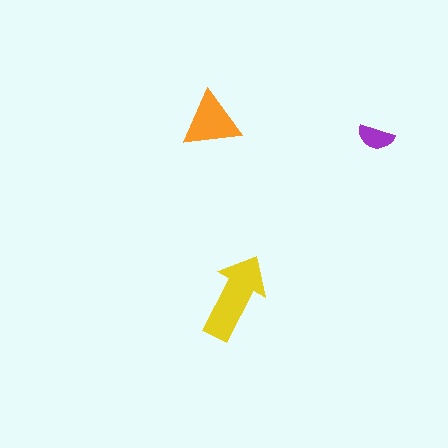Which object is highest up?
The orange triangle is topmost.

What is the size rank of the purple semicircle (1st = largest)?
3rd.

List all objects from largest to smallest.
The yellow arrow, the orange triangle, the purple semicircle.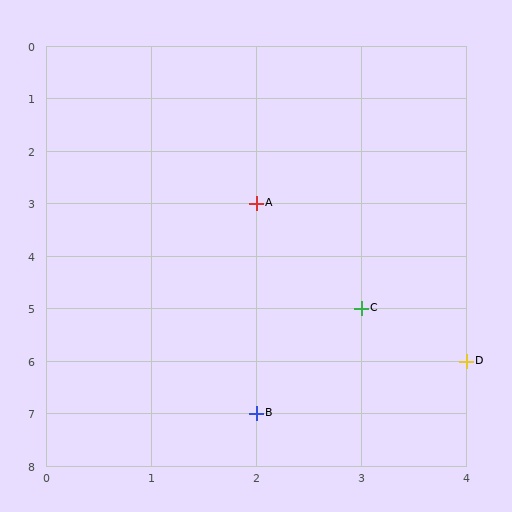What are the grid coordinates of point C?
Point C is at grid coordinates (3, 5).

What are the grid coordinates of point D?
Point D is at grid coordinates (4, 6).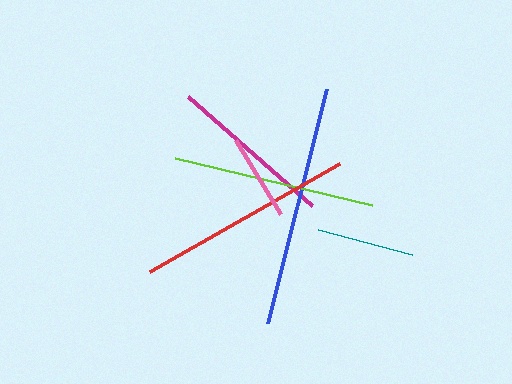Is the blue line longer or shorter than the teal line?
The blue line is longer than the teal line.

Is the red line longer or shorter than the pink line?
The red line is longer than the pink line.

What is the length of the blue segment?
The blue segment is approximately 241 pixels long.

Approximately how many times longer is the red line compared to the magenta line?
The red line is approximately 1.3 times the length of the magenta line.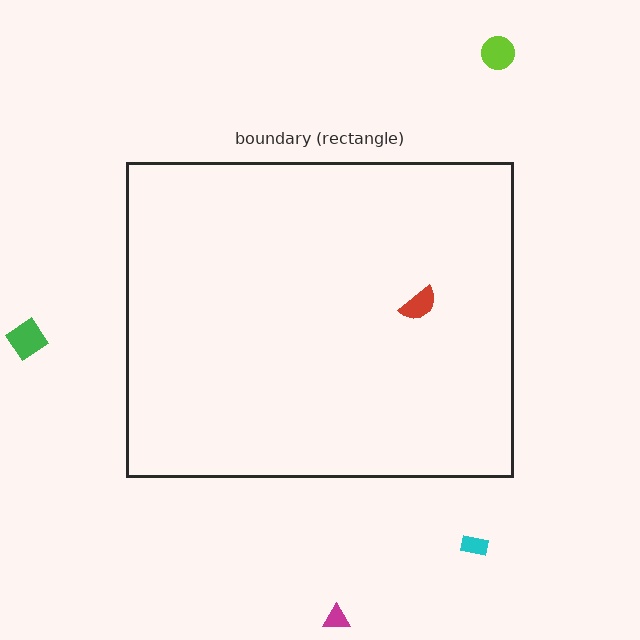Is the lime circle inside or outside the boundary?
Outside.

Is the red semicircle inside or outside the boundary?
Inside.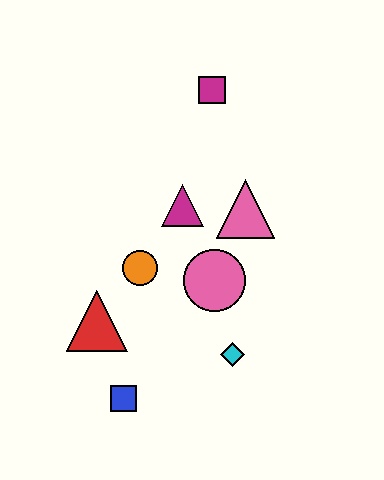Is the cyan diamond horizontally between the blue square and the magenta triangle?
No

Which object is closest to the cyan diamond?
The pink circle is closest to the cyan diamond.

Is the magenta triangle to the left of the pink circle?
Yes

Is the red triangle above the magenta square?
No